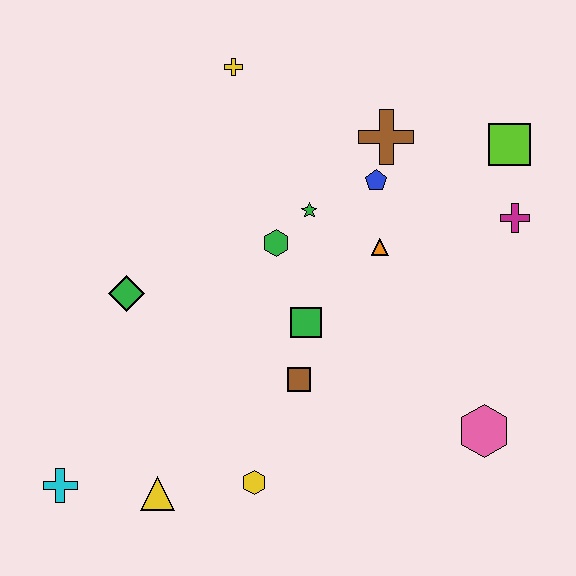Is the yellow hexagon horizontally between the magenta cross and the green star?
No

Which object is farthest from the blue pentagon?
The cyan cross is farthest from the blue pentagon.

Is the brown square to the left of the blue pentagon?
Yes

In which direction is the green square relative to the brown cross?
The green square is below the brown cross.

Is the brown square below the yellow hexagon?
No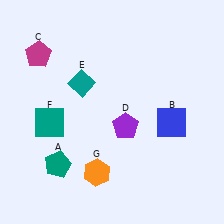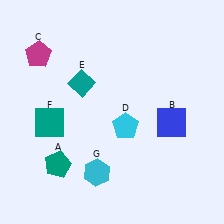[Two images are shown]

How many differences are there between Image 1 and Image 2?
There are 2 differences between the two images.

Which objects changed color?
D changed from purple to cyan. G changed from orange to cyan.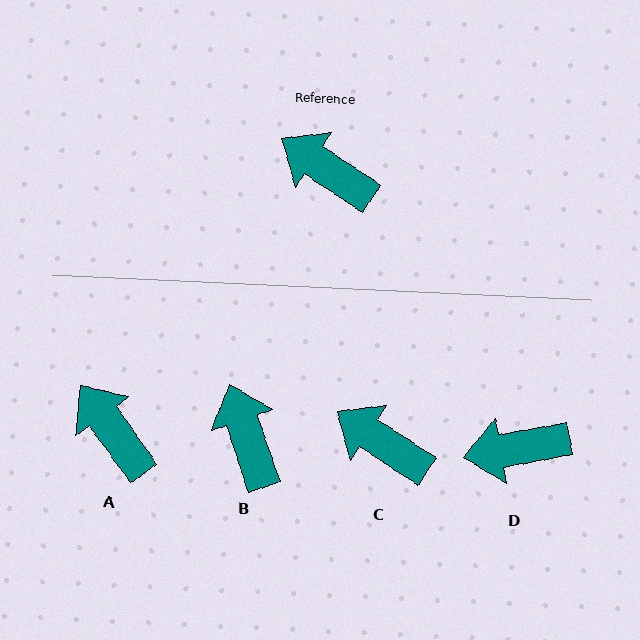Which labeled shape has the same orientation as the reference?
C.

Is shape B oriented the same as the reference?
No, it is off by about 38 degrees.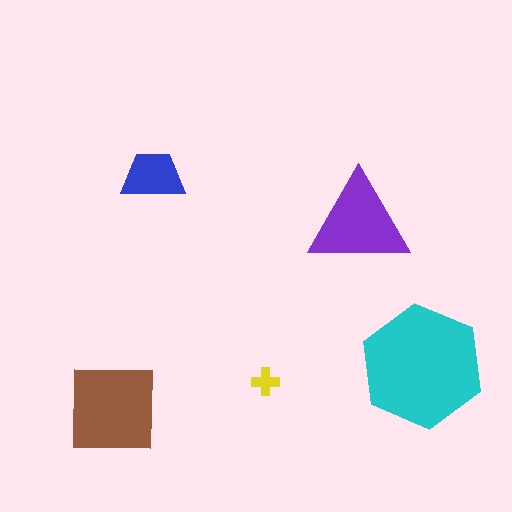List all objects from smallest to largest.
The yellow cross, the blue trapezoid, the purple triangle, the brown square, the cyan hexagon.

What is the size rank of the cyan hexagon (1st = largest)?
1st.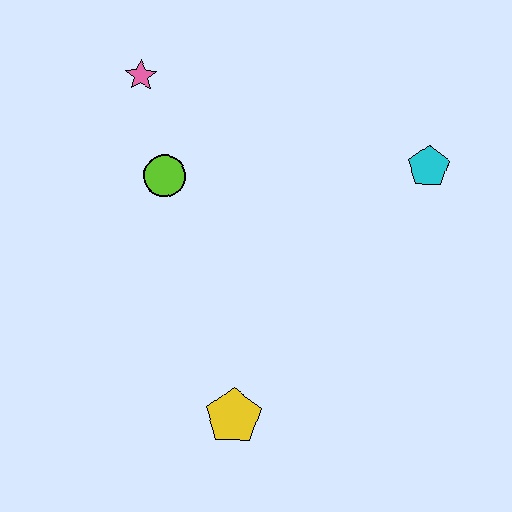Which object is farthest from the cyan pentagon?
The yellow pentagon is farthest from the cyan pentagon.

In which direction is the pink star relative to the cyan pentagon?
The pink star is to the left of the cyan pentagon.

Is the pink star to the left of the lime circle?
Yes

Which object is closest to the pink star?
The lime circle is closest to the pink star.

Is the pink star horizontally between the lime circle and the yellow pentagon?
No